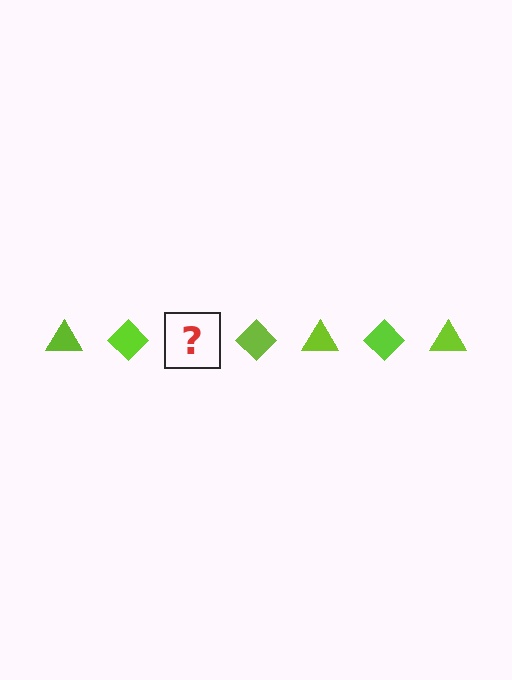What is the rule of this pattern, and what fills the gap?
The rule is that the pattern cycles through triangle, diamond shapes in lime. The gap should be filled with a lime triangle.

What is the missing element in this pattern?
The missing element is a lime triangle.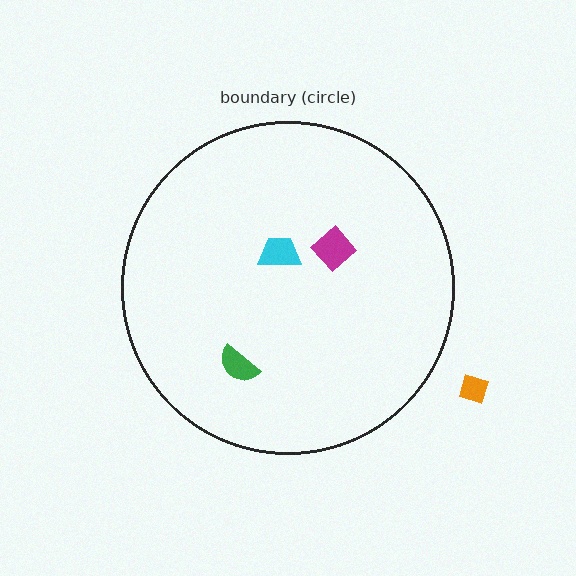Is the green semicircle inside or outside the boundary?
Inside.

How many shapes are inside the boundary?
3 inside, 1 outside.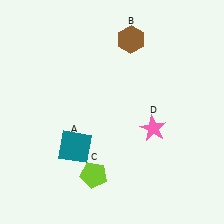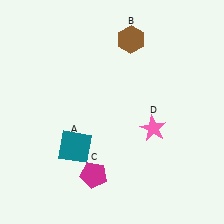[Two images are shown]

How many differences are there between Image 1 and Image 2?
There is 1 difference between the two images.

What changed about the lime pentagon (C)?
In Image 1, C is lime. In Image 2, it changed to magenta.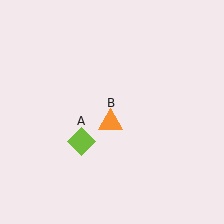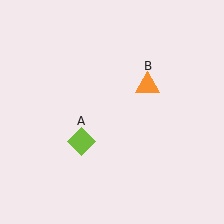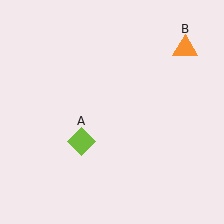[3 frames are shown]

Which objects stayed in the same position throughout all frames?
Lime diamond (object A) remained stationary.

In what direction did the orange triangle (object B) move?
The orange triangle (object B) moved up and to the right.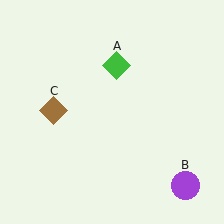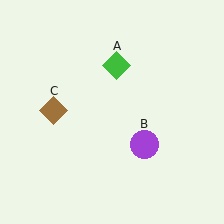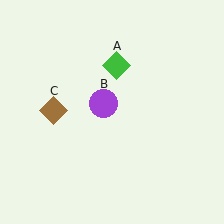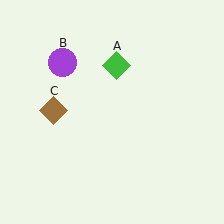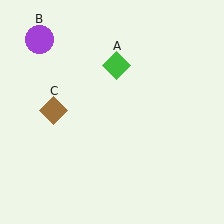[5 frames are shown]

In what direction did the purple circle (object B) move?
The purple circle (object B) moved up and to the left.